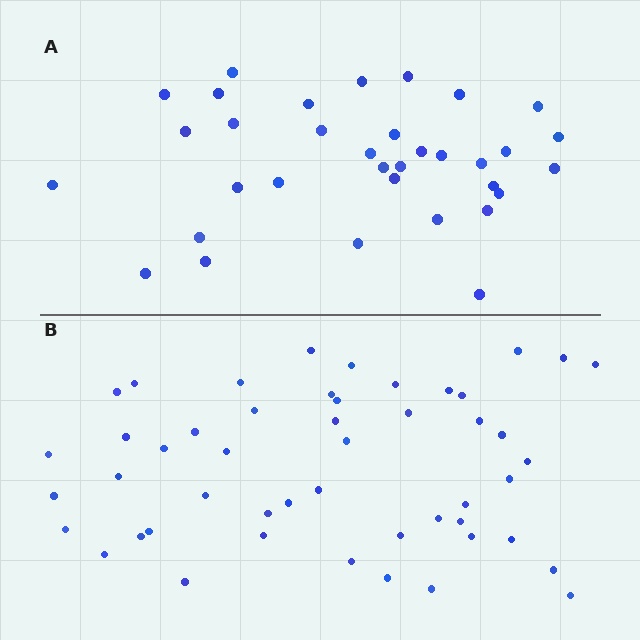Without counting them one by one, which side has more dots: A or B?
Region B (the bottom region) has more dots.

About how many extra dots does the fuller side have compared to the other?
Region B has approximately 15 more dots than region A.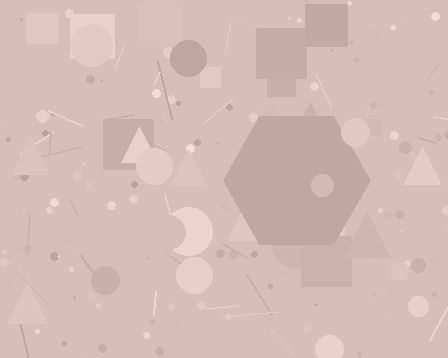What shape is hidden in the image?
A hexagon is hidden in the image.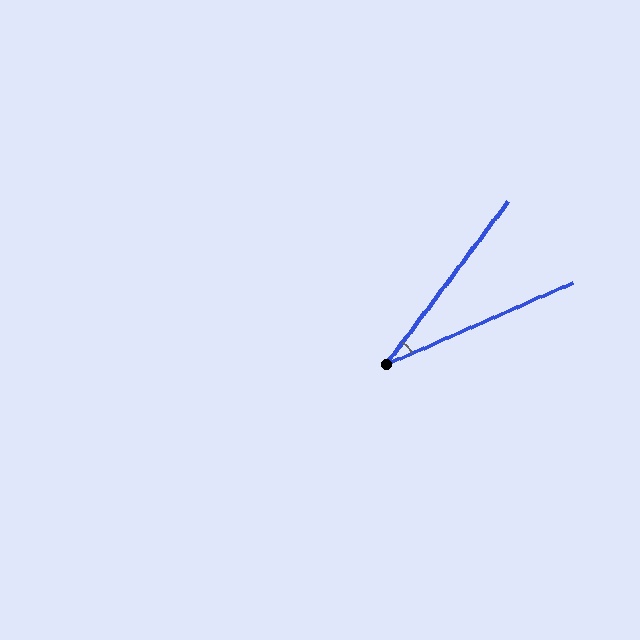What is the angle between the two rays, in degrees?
Approximately 29 degrees.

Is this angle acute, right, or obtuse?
It is acute.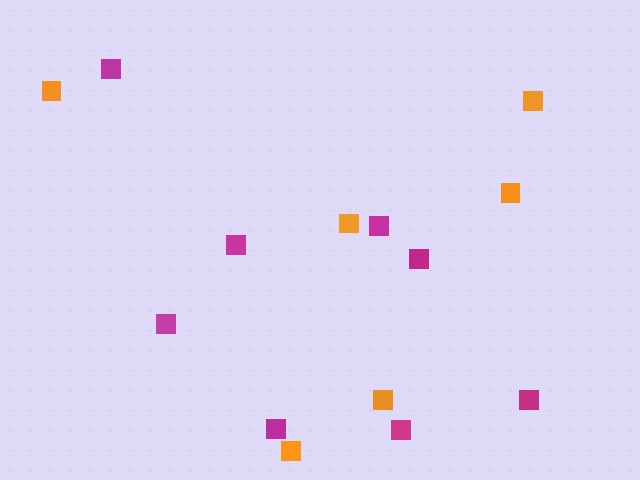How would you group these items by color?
There are 2 groups: one group of orange squares (6) and one group of magenta squares (8).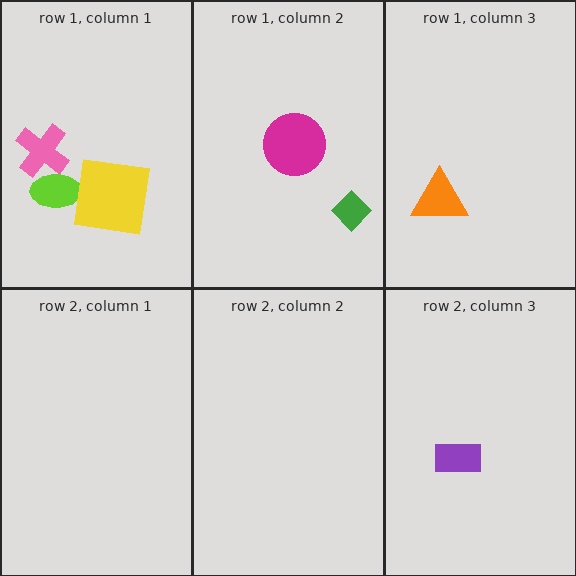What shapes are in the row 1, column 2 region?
The magenta circle, the green diamond.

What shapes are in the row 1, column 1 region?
The pink cross, the lime ellipse, the yellow square.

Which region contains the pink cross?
The row 1, column 1 region.